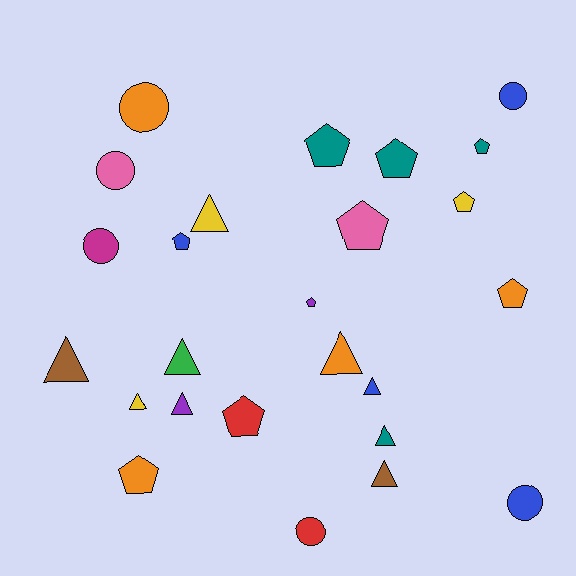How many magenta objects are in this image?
There is 1 magenta object.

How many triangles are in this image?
There are 9 triangles.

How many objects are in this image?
There are 25 objects.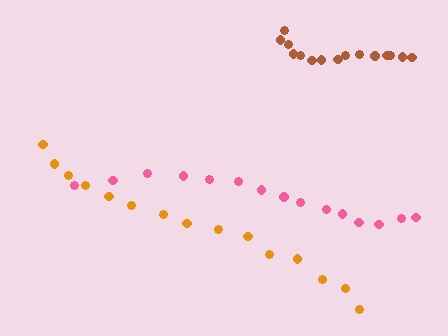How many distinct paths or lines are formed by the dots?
There are 3 distinct paths.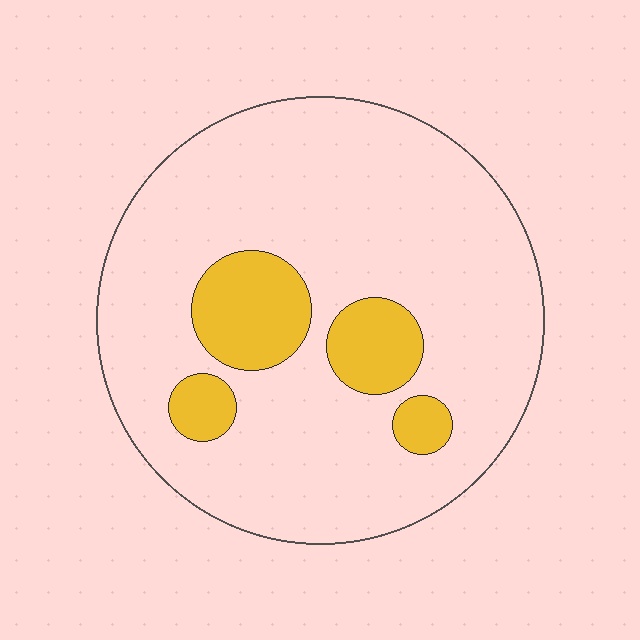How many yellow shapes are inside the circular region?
4.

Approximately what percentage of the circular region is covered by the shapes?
Approximately 15%.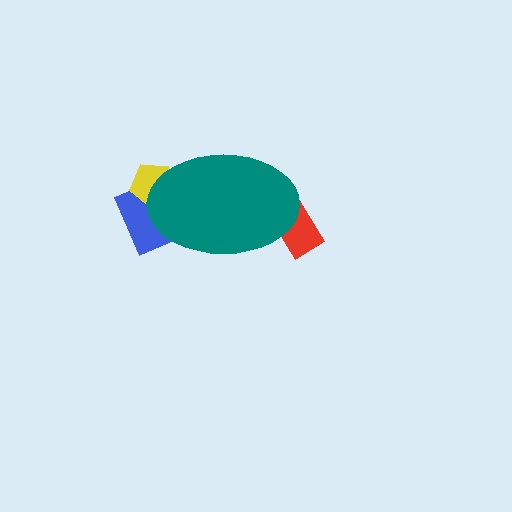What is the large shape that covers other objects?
A teal ellipse.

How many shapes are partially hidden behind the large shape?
3 shapes are partially hidden.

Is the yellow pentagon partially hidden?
Yes, the yellow pentagon is partially hidden behind the teal ellipse.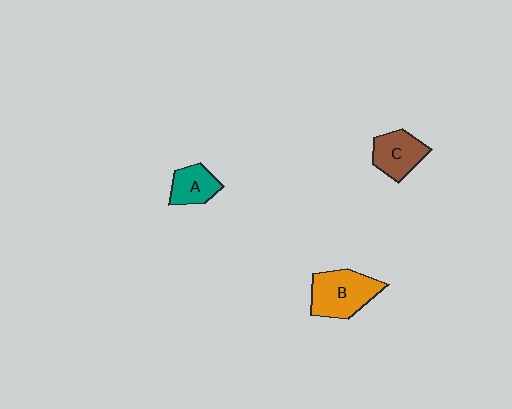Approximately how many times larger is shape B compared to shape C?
Approximately 1.4 times.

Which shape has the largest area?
Shape B (orange).